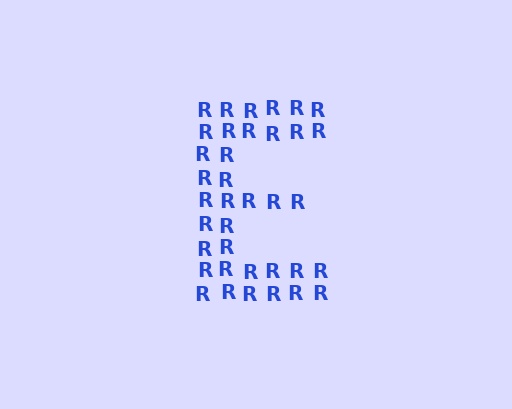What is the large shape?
The large shape is the letter E.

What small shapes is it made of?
It is made of small letter R's.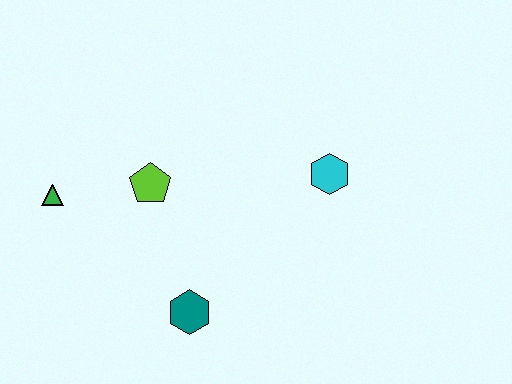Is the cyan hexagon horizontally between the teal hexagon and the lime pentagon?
No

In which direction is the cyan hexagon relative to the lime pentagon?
The cyan hexagon is to the right of the lime pentagon.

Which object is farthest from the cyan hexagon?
The green triangle is farthest from the cyan hexagon.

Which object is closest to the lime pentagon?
The green triangle is closest to the lime pentagon.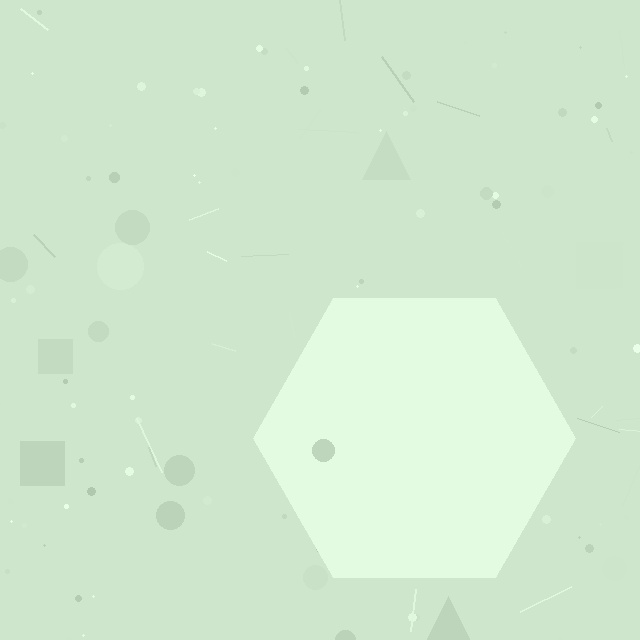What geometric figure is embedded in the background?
A hexagon is embedded in the background.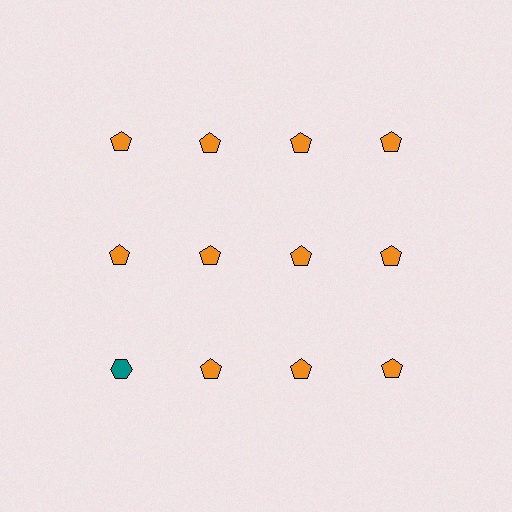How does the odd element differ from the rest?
It differs in both color (teal instead of orange) and shape (hexagon instead of pentagon).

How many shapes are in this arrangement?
There are 12 shapes arranged in a grid pattern.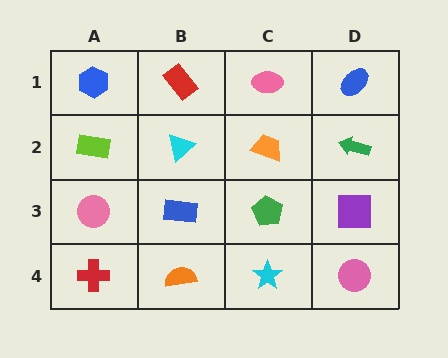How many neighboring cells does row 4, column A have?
2.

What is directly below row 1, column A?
A lime rectangle.